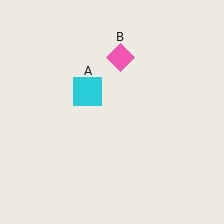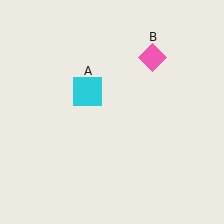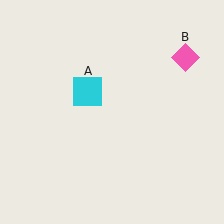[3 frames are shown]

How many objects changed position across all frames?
1 object changed position: pink diamond (object B).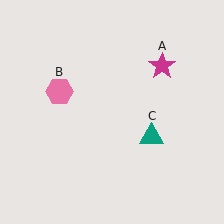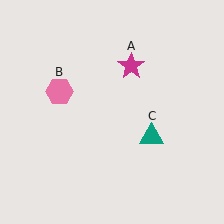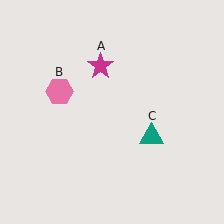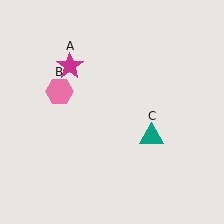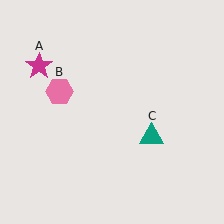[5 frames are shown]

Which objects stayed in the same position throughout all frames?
Pink hexagon (object B) and teal triangle (object C) remained stationary.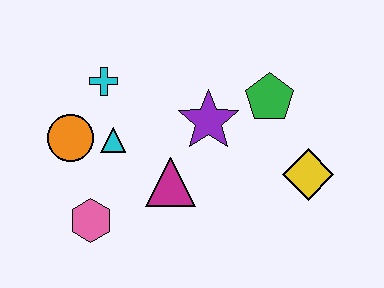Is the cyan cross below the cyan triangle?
No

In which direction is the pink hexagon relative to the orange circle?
The pink hexagon is below the orange circle.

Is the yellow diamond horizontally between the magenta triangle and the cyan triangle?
No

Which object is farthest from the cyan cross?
The yellow diamond is farthest from the cyan cross.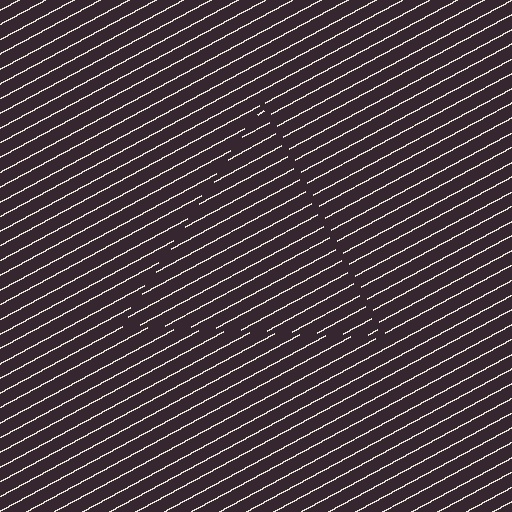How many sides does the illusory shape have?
3 sides — the line-ends trace a triangle.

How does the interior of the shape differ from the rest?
The interior of the shape contains the same grating, shifted by half a period — the contour is defined by the phase discontinuity where line-ends from the inner and outer gratings abut.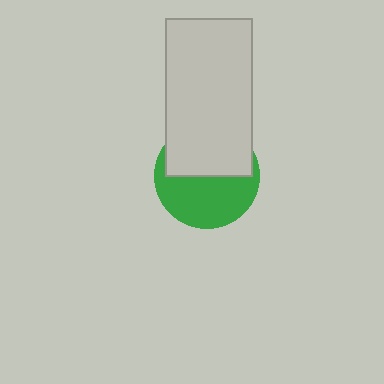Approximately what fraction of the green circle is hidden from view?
Roughly 47% of the green circle is hidden behind the light gray rectangle.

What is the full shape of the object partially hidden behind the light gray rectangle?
The partially hidden object is a green circle.